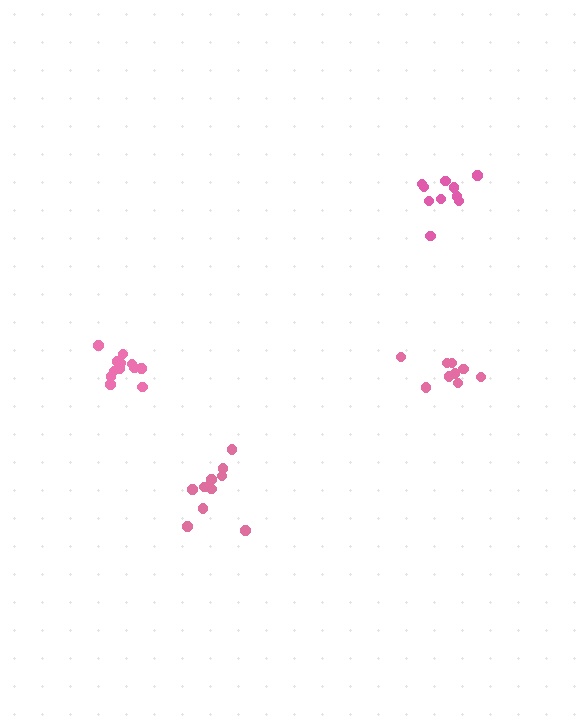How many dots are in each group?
Group 1: 9 dots, Group 2: 10 dots, Group 3: 12 dots, Group 4: 10 dots (41 total).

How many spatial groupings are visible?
There are 4 spatial groupings.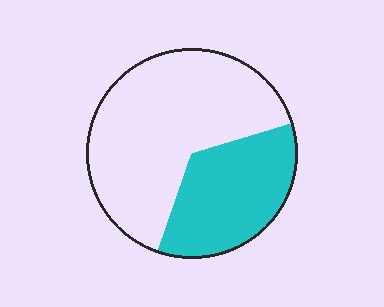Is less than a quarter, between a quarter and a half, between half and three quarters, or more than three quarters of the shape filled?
Between a quarter and a half.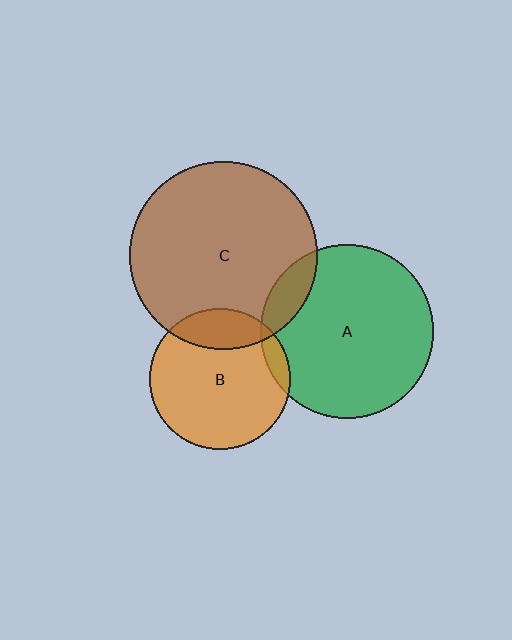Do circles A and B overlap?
Yes.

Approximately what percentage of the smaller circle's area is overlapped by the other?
Approximately 5%.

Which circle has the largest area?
Circle C (brown).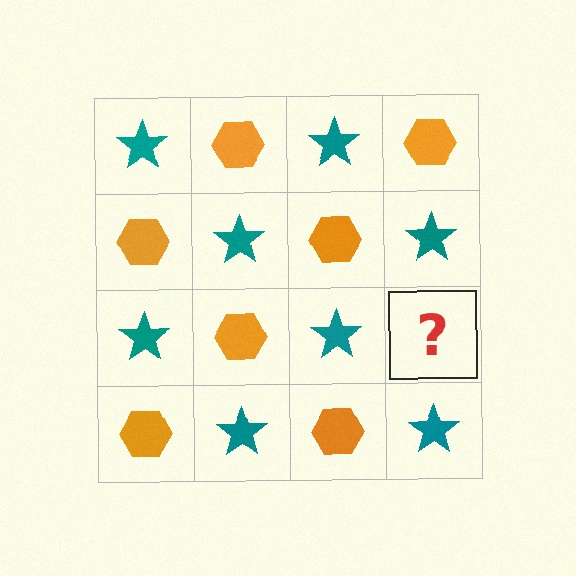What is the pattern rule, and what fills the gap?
The rule is that it alternates teal star and orange hexagon in a checkerboard pattern. The gap should be filled with an orange hexagon.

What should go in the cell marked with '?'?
The missing cell should contain an orange hexagon.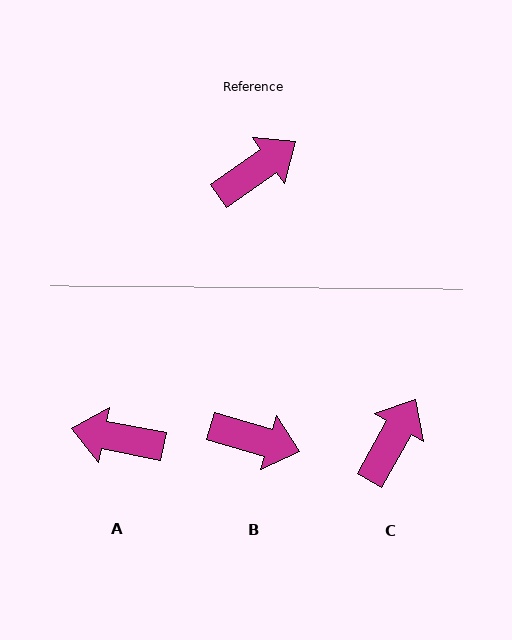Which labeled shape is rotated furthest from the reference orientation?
A, about 134 degrees away.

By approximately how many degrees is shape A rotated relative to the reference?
Approximately 134 degrees counter-clockwise.